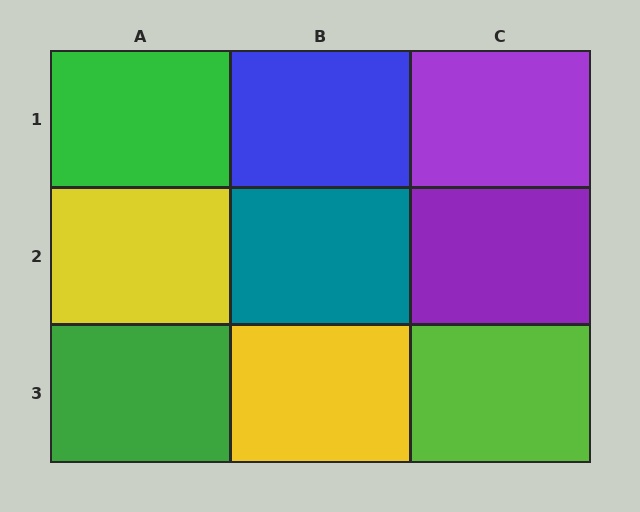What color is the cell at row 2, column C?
Purple.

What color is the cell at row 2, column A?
Yellow.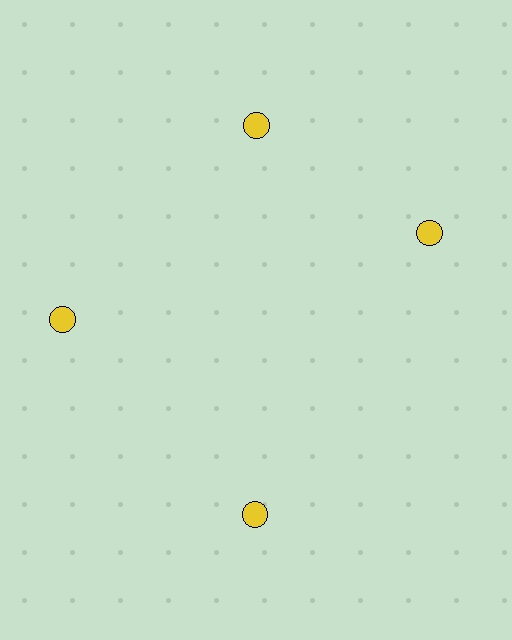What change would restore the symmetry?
The symmetry would be restored by rotating it back into even spacing with its neighbors so that all 4 circles sit at equal angles and equal distance from the center.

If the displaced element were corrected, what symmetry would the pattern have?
It would have 4-fold rotational symmetry — the pattern would map onto itself every 90 degrees.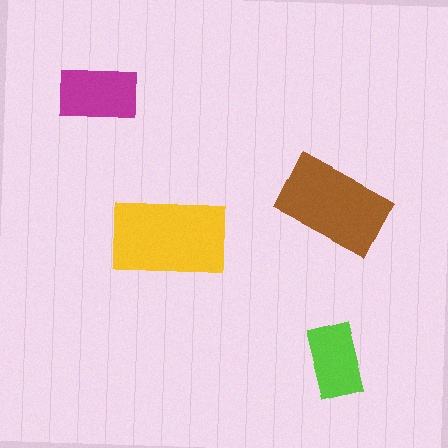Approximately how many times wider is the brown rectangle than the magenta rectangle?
About 1.5 times wider.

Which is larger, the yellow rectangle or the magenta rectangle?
The yellow one.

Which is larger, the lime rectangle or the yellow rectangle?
The yellow one.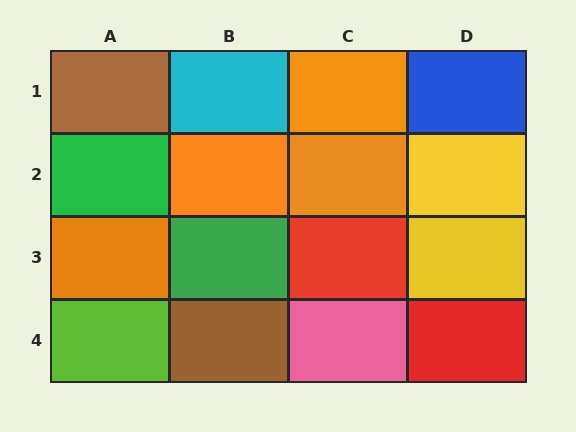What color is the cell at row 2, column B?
Orange.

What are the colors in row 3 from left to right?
Orange, green, red, yellow.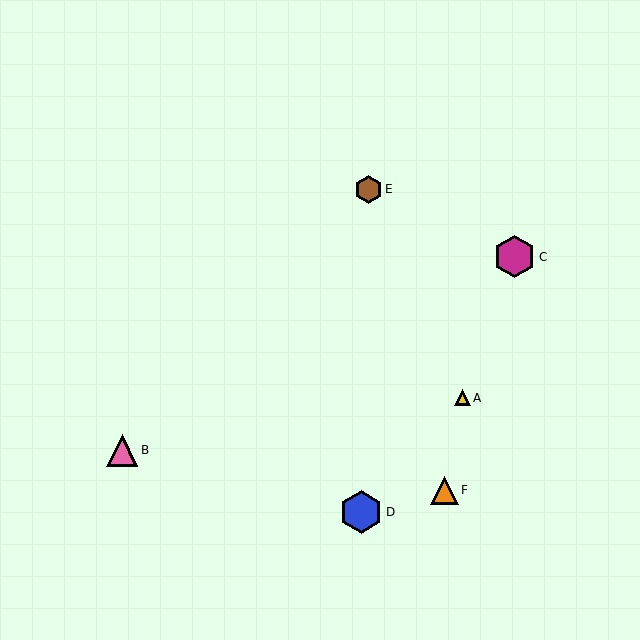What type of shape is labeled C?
Shape C is a magenta hexagon.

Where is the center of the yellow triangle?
The center of the yellow triangle is at (462, 398).